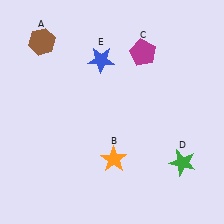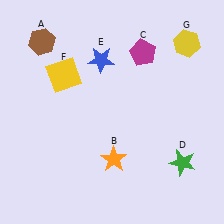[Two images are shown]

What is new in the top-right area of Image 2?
A yellow hexagon (G) was added in the top-right area of Image 2.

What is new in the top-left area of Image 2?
A yellow square (F) was added in the top-left area of Image 2.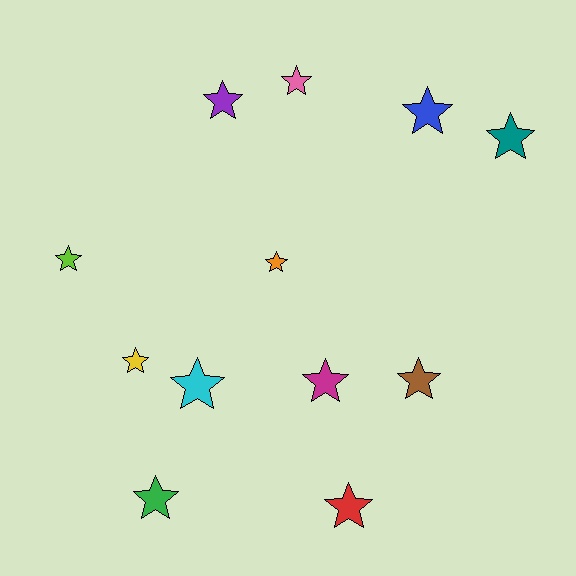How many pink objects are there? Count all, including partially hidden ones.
There is 1 pink object.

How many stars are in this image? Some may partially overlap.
There are 12 stars.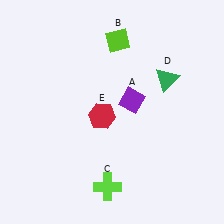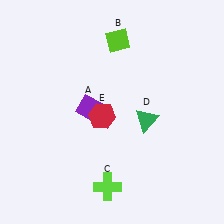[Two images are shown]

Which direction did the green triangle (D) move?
The green triangle (D) moved down.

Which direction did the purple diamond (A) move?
The purple diamond (A) moved left.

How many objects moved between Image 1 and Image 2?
2 objects moved between the two images.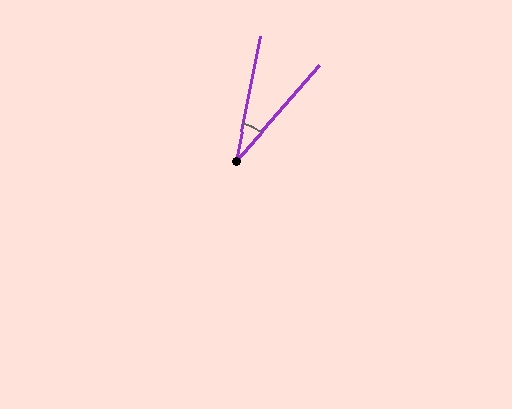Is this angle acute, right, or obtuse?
It is acute.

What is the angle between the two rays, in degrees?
Approximately 30 degrees.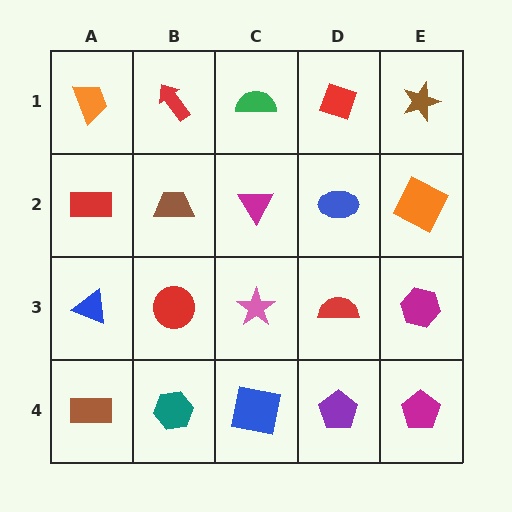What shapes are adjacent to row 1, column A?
A red rectangle (row 2, column A), a red arrow (row 1, column B).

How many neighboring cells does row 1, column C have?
3.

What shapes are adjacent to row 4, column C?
A pink star (row 3, column C), a teal hexagon (row 4, column B), a purple pentagon (row 4, column D).